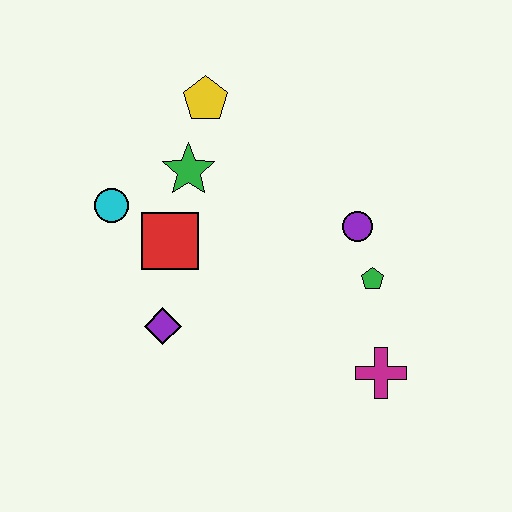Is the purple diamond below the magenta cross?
No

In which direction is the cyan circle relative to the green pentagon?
The cyan circle is to the left of the green pentagon.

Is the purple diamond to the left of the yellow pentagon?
Yes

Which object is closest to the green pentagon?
The purple circle is closest to the green pentagon.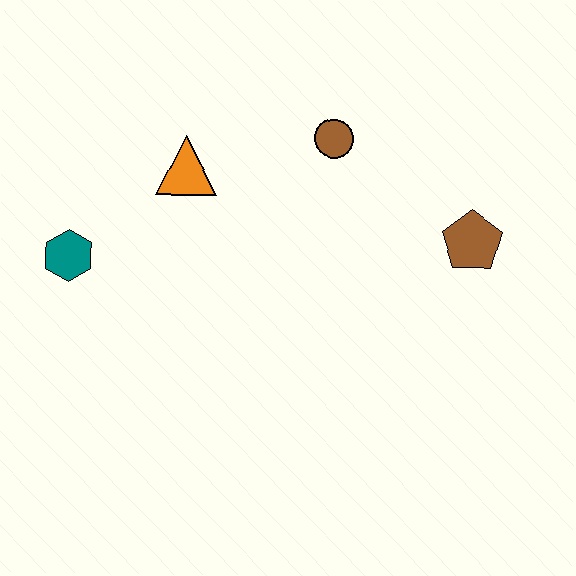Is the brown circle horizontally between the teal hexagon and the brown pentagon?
Yes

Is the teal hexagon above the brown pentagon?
No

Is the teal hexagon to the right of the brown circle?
No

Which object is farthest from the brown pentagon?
The teal hexagon is farthest from the brown pentagon.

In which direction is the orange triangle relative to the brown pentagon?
The orange triangle is to the left of the brown pentagon.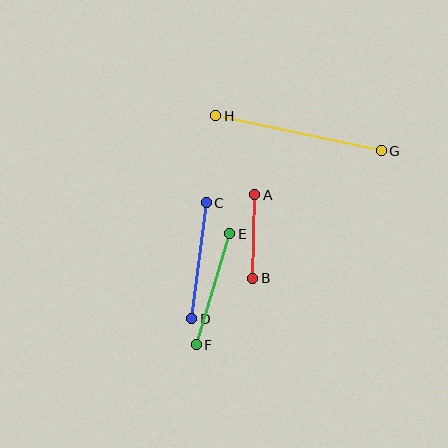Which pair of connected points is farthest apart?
Points G and H are farthest apart.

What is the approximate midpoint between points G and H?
The midpoint is at approximately (299, 133) pixels.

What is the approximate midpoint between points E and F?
The midpoint is at approximately (213, 289) pixels.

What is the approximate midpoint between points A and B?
The midpoint is at approximately (254, 237) pixels.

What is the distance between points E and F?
The distance is approximately 116 pixels.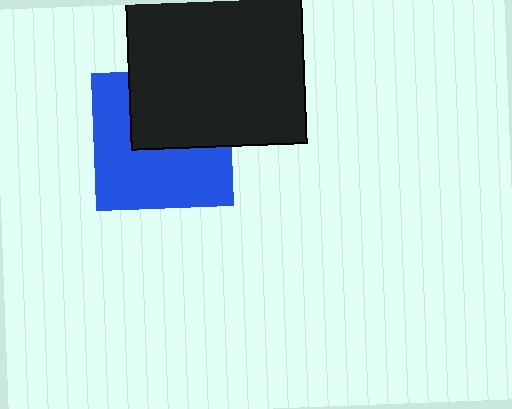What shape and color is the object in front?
The object in front is a black square.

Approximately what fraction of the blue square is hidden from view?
Roughly 41% of the blue square is hidden behind the black square.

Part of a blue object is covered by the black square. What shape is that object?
It is a square.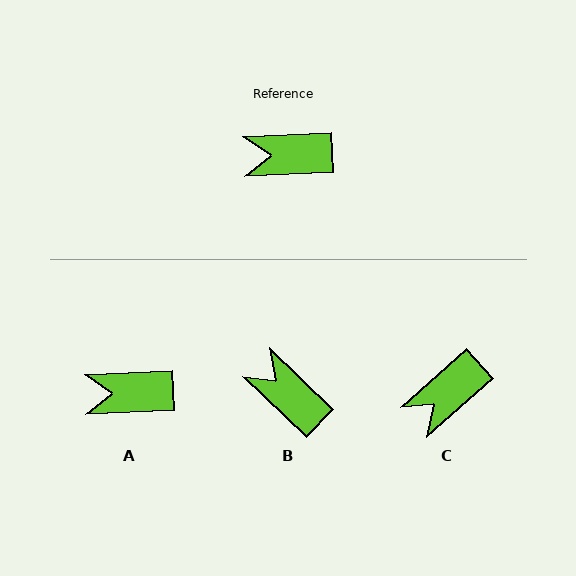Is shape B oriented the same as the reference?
No, it is off by about 47 degrees.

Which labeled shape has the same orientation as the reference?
A.